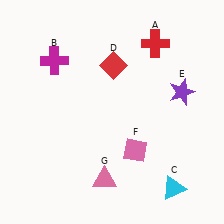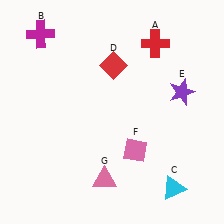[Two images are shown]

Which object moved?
The magenta cross (B) moved up.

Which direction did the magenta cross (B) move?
The magenta cross (B) moved up.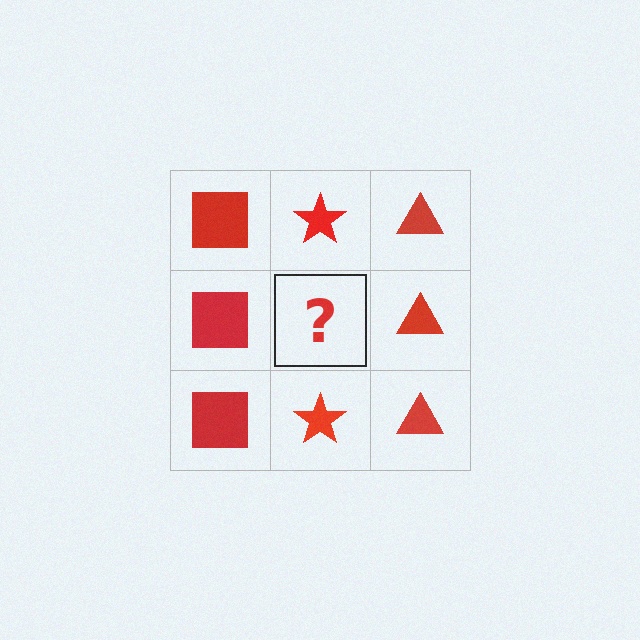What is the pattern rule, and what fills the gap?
The rule is that each column has a consistent shape. The gap should be filled with a red star.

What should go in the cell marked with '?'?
The missing cell should contain a red star.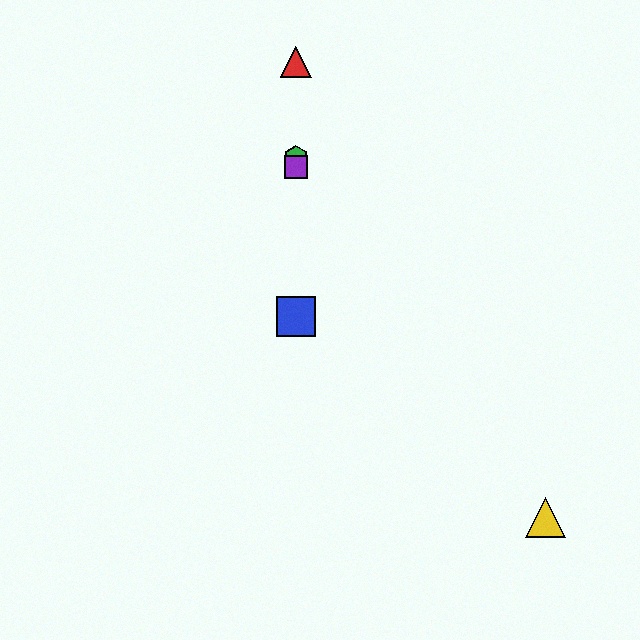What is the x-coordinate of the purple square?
The purple square is at x≈296.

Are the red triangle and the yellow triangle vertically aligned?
No, the red triangle is at x≈296 and the yellow triangle is at x≈546.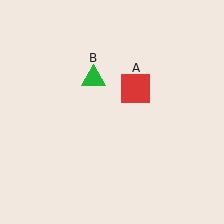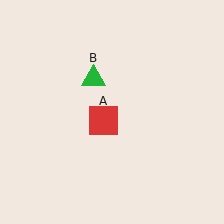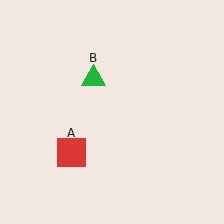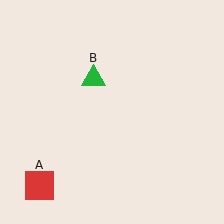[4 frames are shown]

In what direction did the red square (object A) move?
The red square (object A) moved down and to the left.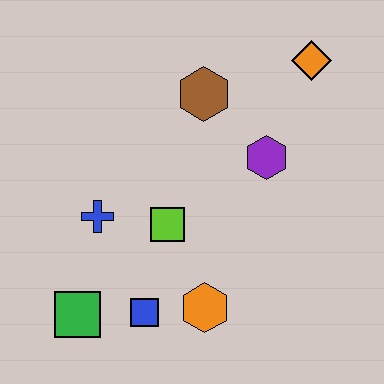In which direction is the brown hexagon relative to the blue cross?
The brown hexagon is above the blue cross.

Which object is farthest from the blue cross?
The orange diamond is farthest from the blue cross.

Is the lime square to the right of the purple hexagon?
No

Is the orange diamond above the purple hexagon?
Yes